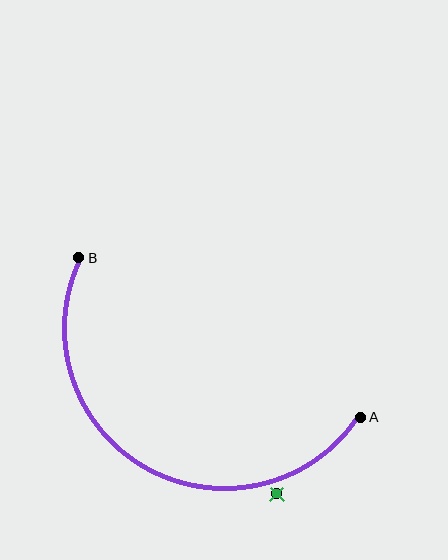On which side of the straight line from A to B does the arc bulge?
The arc bulges below the straight line connecting A and B.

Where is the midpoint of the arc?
The arc midpoint is the point on the curve farthest from the straight line joining A and B. It sits below that line.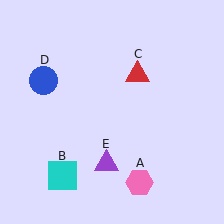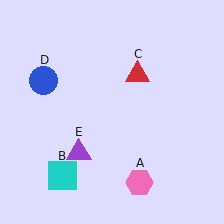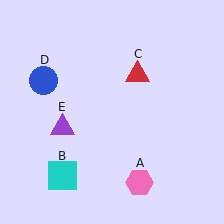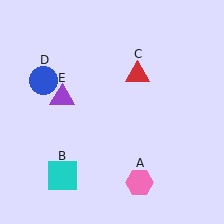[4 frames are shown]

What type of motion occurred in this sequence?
The purple triangle (object E) rotated clockwise around the center of the scene.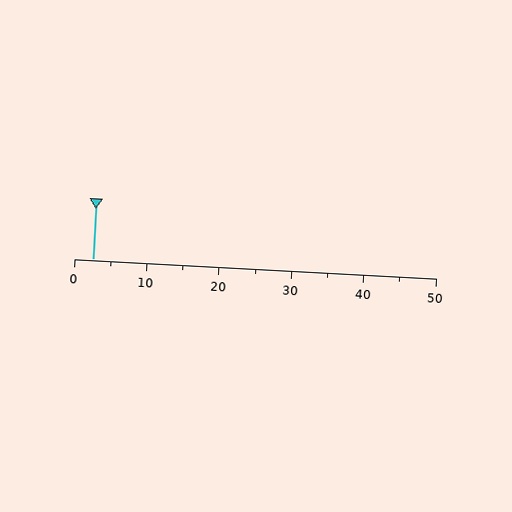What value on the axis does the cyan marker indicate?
The marker indicates approximately 2.5.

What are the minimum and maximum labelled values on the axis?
The axis runs from 0 to 50.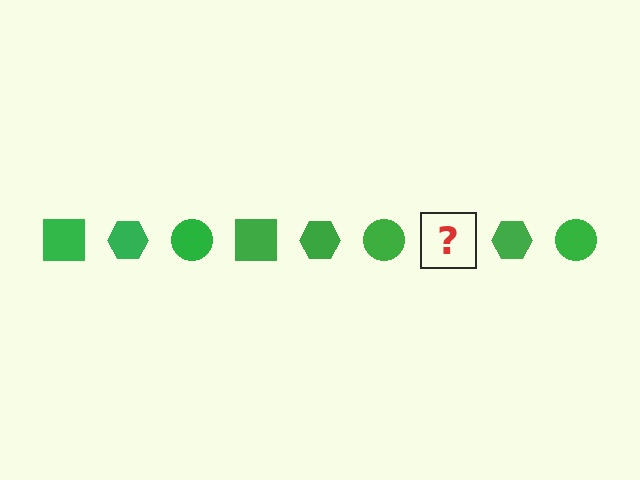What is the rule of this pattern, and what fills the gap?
The rule is that the pattern cycles through square, hexagon, circle shapes in green. The gap should be filled with a green square.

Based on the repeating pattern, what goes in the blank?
The blank should be a green square.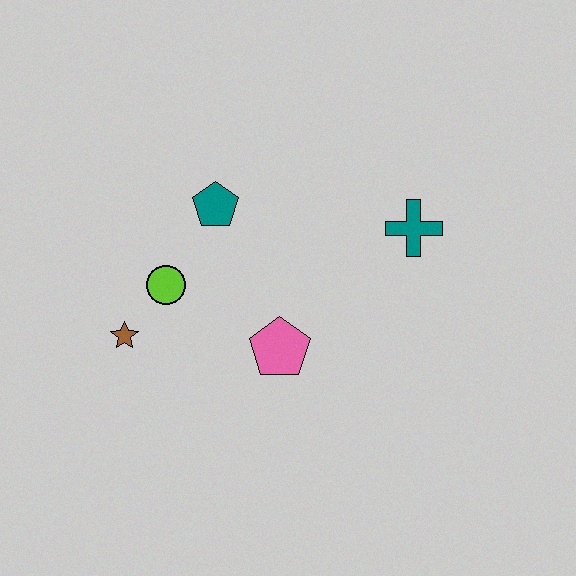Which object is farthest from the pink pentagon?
The teal cross is farthest from the pink pentagon.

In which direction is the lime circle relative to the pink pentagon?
The lime circle is to the left of the pink pentagon.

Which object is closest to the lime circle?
The brown star is closest to the lime circle.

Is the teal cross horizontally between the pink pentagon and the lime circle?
No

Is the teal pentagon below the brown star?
No